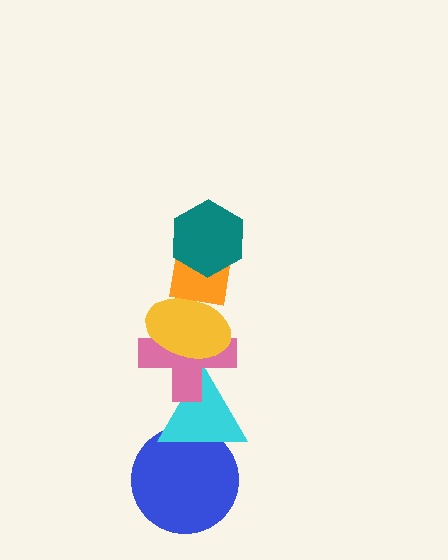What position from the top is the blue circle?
The blue circle is 6th from the top.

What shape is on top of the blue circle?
The cyan triangle is on top of the blue circle.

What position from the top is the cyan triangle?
The cyan triangle is 5th from the top.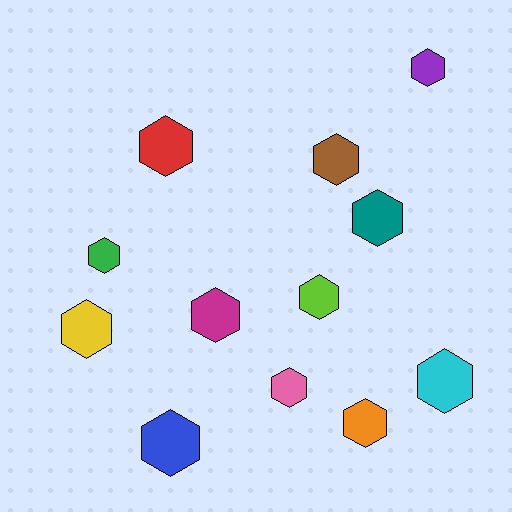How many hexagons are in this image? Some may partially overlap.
There are 12 hexagons.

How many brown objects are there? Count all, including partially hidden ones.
There is 1 brown object.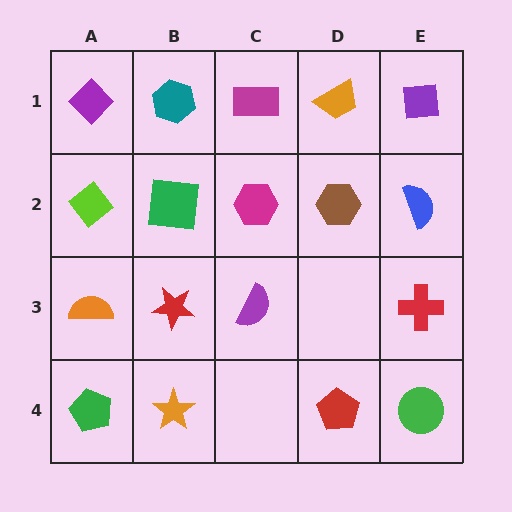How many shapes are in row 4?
4 shapes.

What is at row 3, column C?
A purple semicircle.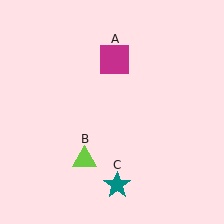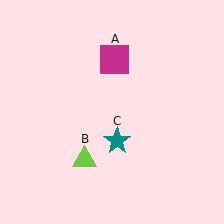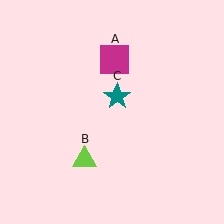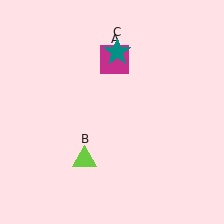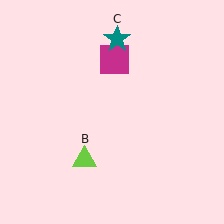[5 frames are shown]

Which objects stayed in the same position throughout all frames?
Magenta square (object A) and lime triangle (object B) remained stationary.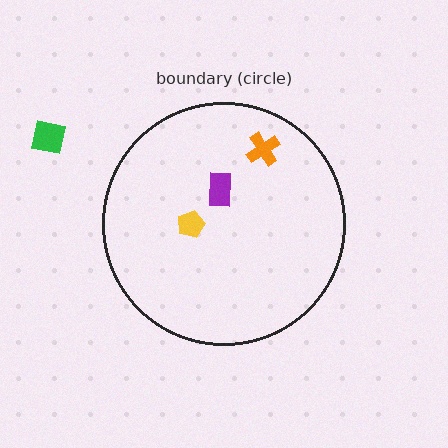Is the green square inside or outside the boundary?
Outside.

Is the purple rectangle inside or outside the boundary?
Inside.